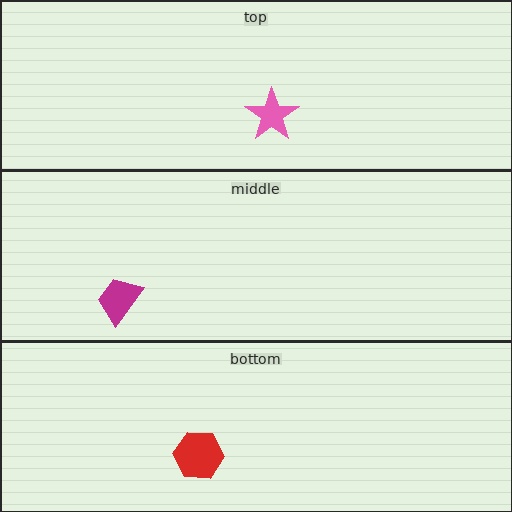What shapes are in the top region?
The pink star.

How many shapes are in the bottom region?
1.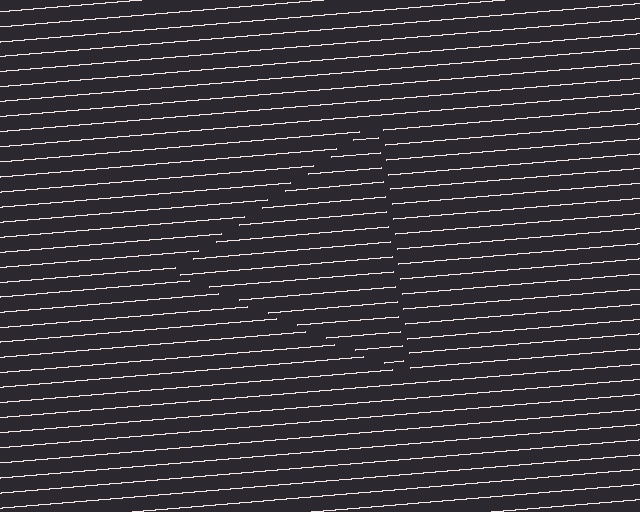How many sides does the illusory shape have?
3 sides — the line-ends trace a triangle.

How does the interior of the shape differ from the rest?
The interior of the shape contains the same grating, shifted by half a period — the contour is defined by the phase discontinuity where line-ends from the inner and outer gratings abut.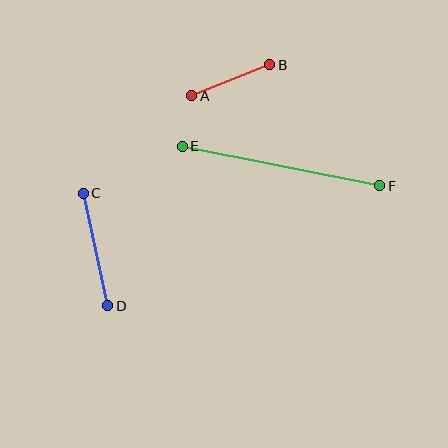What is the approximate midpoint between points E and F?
The midpoint is at approximately (281, 166) pixels.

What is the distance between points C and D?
The distance is approximately 115 pixels.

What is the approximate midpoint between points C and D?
The midpoint is at approximately (96, 249) pixels.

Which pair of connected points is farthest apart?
Points E and F are farthest apart.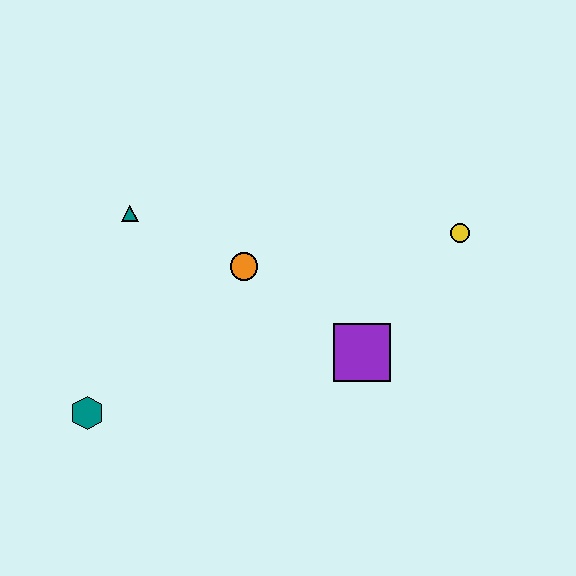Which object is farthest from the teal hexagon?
The yellow circle is farthest from the teal hexagon.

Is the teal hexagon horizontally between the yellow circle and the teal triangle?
No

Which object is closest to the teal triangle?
The orange circle is closest to the teal triangle.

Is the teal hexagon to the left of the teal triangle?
Yes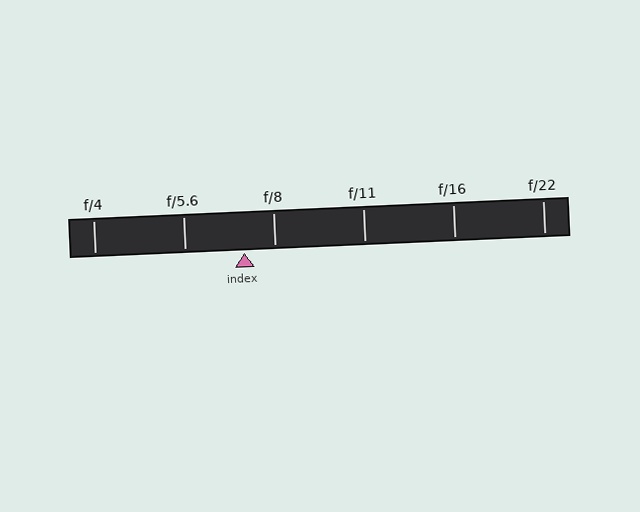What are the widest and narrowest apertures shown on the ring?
The widest aperture shown is f/4 and the narrowest is f/22.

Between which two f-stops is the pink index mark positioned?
The index mark is between f/5.6 and f/8.